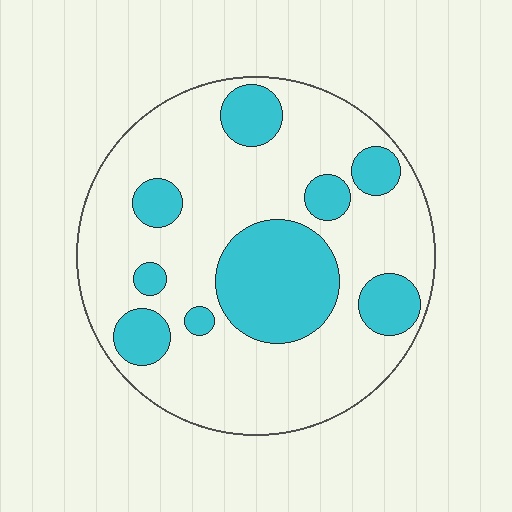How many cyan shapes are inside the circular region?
9.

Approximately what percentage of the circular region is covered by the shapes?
Approximately 30%.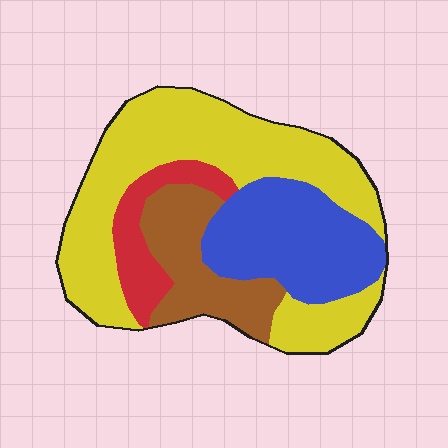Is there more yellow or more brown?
Yellow.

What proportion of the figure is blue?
Blue takes up about one quarter (1/4) of the figure.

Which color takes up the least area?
Red, at roughly 10%.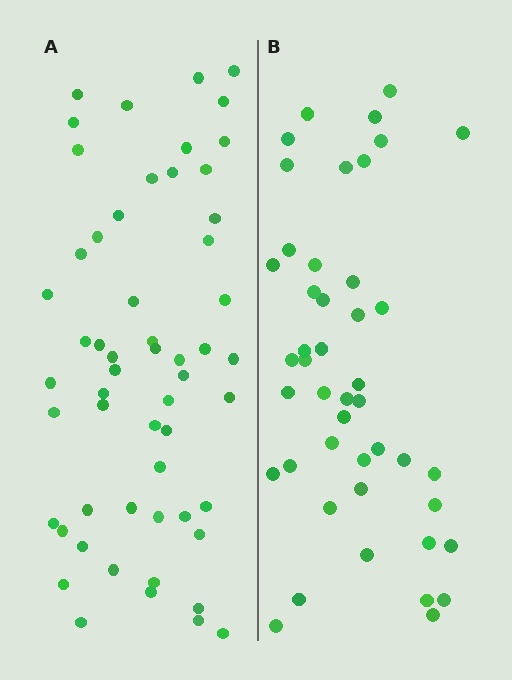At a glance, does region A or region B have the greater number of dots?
Region A (the left region) has more dots.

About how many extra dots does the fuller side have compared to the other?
Region A has roughly 12 or so more dots than region B.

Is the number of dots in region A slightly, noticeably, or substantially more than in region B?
Region A has only slightly more — the two regions are fairly close. The ratio is roughly 1.2 to 1.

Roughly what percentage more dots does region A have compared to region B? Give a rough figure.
About 25% more.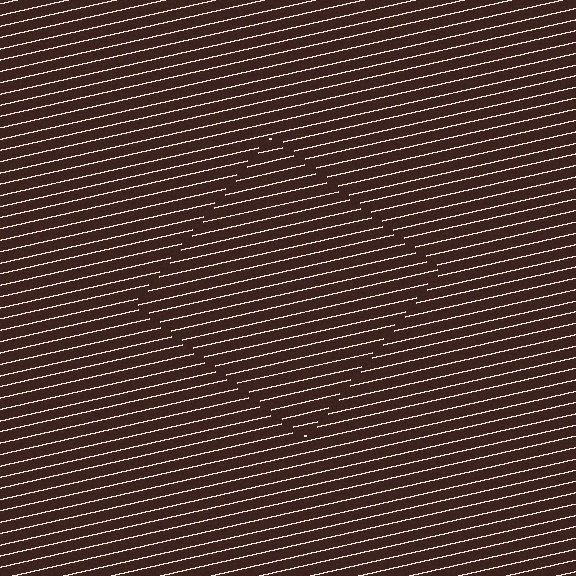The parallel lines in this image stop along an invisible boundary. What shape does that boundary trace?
An illusory square. The interior of the shape contains the same grating, shifted by half a period — the contour is defined by the phase discontinuity where line-ends from the inner and outer gratings abut.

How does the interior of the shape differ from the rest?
The interior of the shape contains the same grating, shifted by half a period — the contour is defined by the phase discontinuity where line-ends from the inner and outer gratings abut.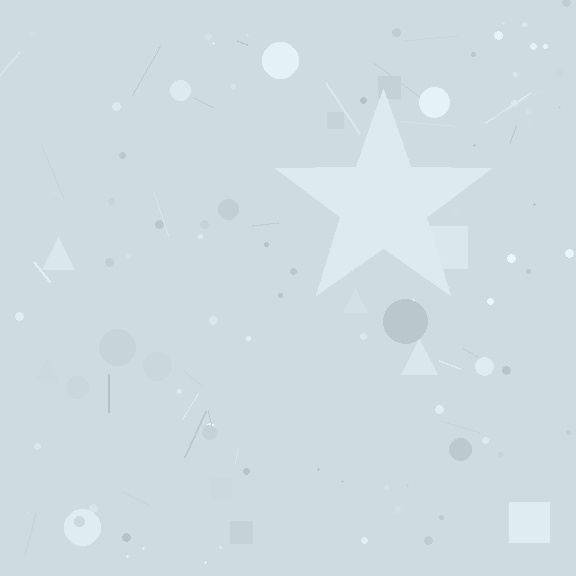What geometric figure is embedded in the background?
A star is embedded in the background.